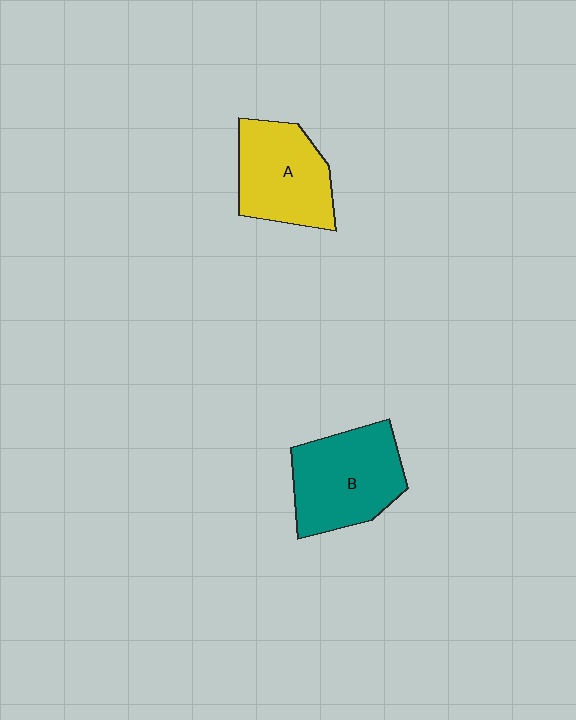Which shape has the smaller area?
Shape A (yellow).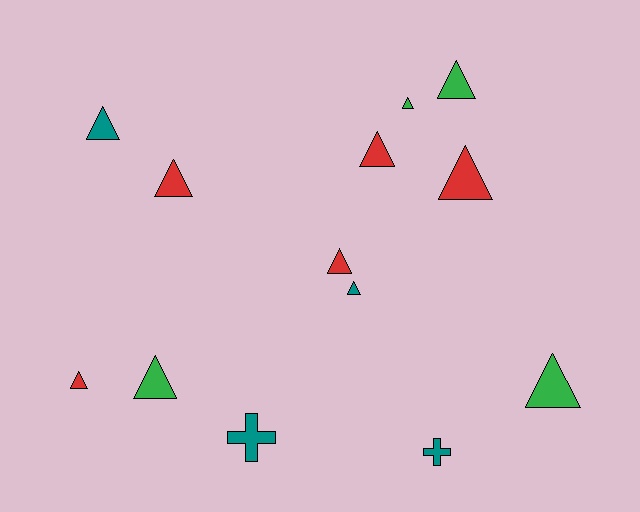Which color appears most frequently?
Red, with 5 objects.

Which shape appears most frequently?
Triangle, with 11 objects.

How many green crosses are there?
There are no green crosses.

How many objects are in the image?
There are 13 objects.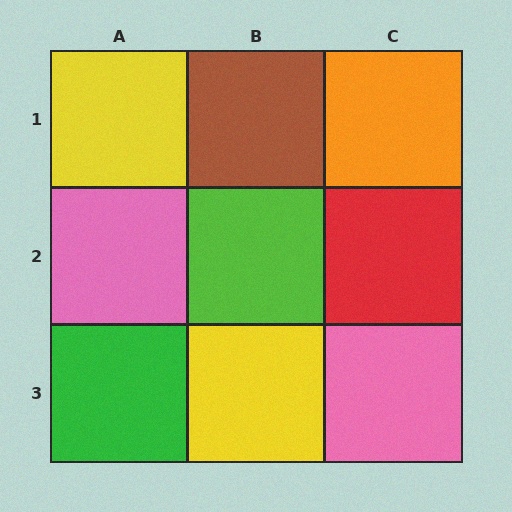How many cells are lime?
1 cell is lime.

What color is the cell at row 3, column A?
Green.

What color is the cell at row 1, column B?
Brown.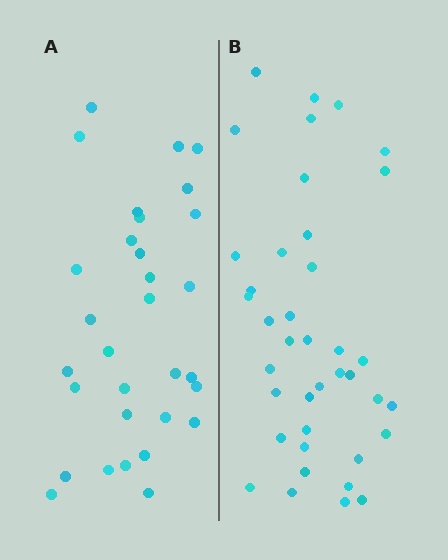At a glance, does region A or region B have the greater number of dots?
Region B (the right region) has more dots.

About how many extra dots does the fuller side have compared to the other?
Region B has roughly 8 or so more dots than region A.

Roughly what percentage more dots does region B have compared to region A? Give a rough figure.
About 25% more.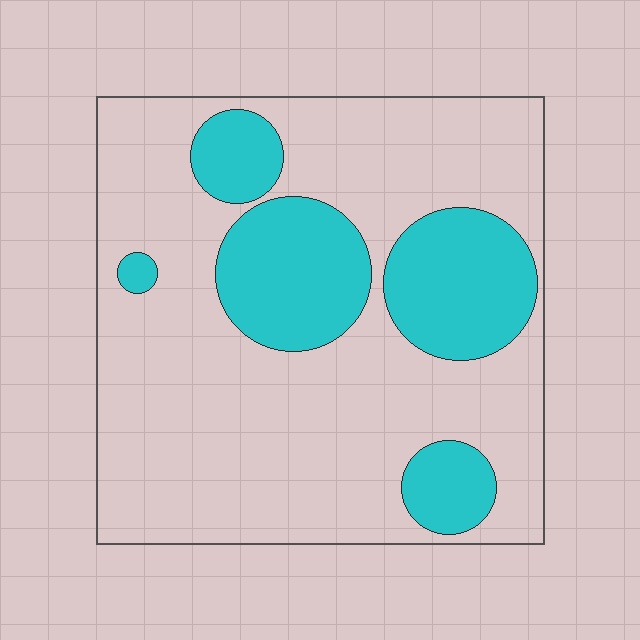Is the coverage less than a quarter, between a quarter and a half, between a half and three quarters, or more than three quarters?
Between a quarter and a half.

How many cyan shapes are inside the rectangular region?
5.